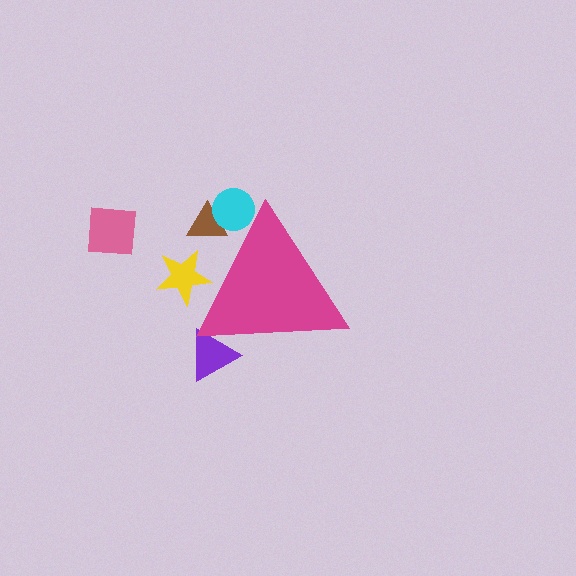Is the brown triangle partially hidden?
Yes, the brown triangle is partially hidden behind the magenta triangle.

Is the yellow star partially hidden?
Yes, the yellow star is partially hidden behind the magenta triangle.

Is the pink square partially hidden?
No, the pink square is fully visible.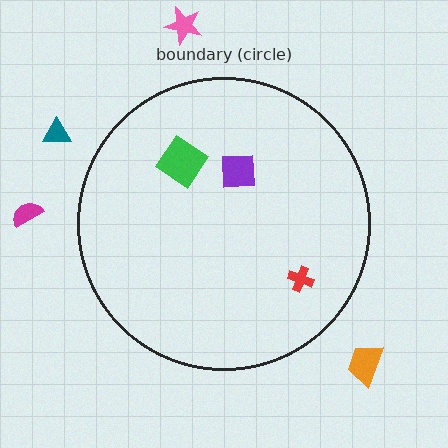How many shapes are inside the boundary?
3 inside, 4 outside.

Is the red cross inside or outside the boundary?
Inside.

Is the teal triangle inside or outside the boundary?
Outside.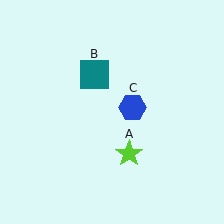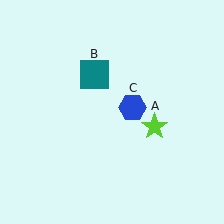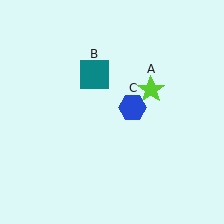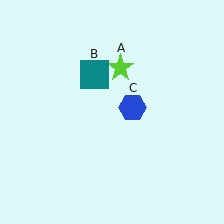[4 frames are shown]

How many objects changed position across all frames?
1 object changed position: lime star (object A).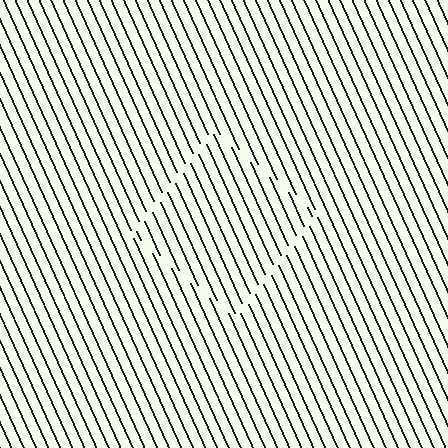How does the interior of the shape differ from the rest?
The interior of the shape contains the same grating, shifted by half a period — the contour is defined by the phase discontinuity where line-ends from the inner and outer gratings abut.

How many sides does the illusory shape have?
4 sides — the line-ends trace a square.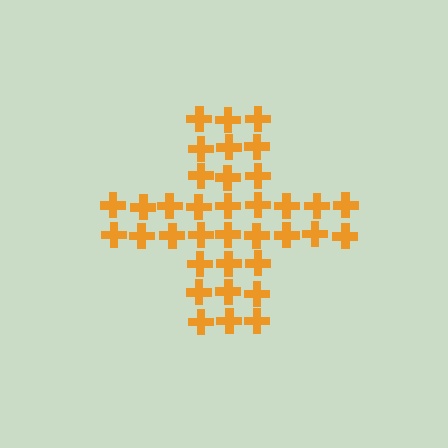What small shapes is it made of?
It is made of small crosses.